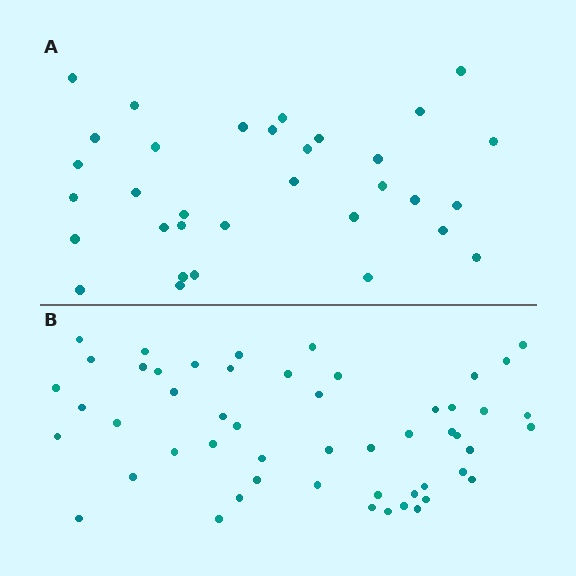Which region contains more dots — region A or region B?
Region B (the bottom region) has more dots.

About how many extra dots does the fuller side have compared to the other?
Region B has approximately 20 more dots than region A.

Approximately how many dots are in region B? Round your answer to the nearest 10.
About 50 dots. (The exact count is 52, which rounds to 50.)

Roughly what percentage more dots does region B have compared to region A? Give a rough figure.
About 60% more.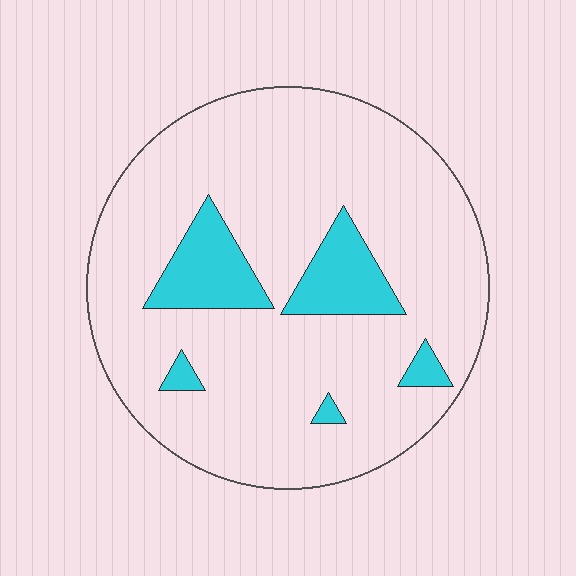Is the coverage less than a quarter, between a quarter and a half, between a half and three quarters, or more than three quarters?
Less than a quarter.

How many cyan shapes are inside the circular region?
5.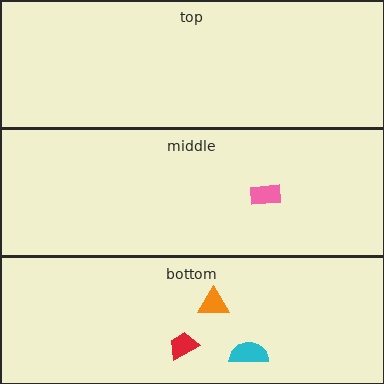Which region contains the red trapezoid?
The bottom region.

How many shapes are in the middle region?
1.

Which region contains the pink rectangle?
The middle region.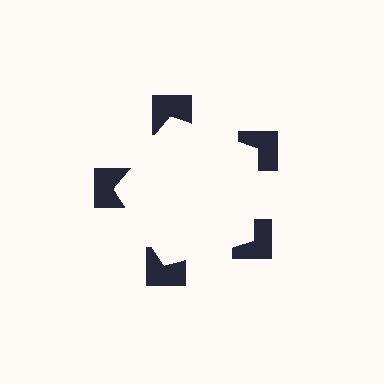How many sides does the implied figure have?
5 sides.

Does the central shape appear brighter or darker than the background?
It typically appears slightly brighter than the background, even though no actual brightness change is drawn.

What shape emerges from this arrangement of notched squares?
An illusory pentagon — its edges are inferred from the aligned wedge cuts in the notched squares, not physically drawn.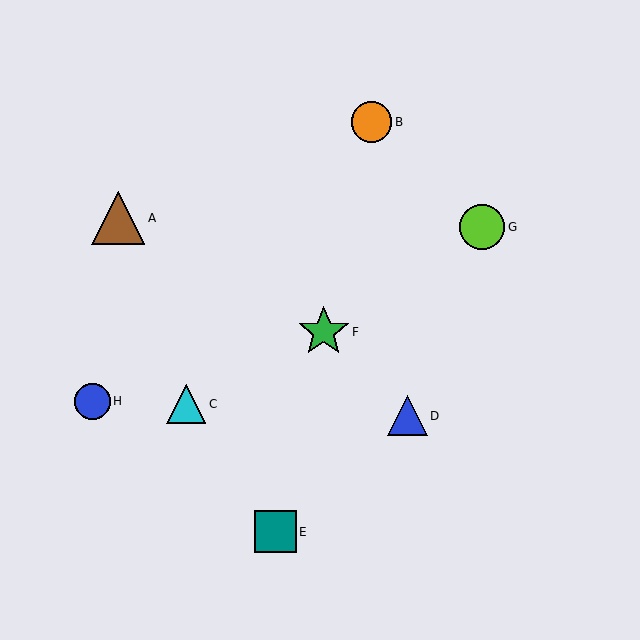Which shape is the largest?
The brown triangle (labeled A) is the largest.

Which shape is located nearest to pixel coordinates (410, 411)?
The blue triangle (labeled D) at (408, 416) is nearest to that location.